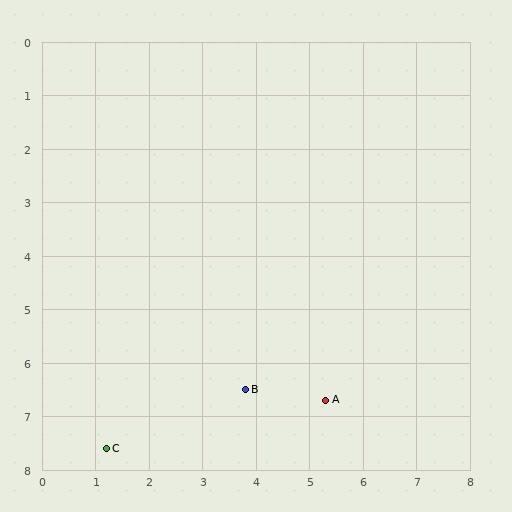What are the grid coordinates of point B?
Point B is at approximately (3.8, 6.5).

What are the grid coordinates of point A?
Point A is at approximately (5.3, 6.7).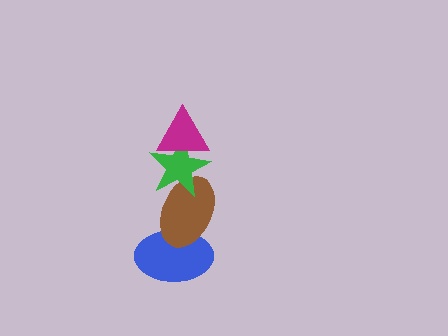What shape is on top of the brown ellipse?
The green star is on top of the brown ellipse.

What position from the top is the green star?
The green star is 2nd from the top.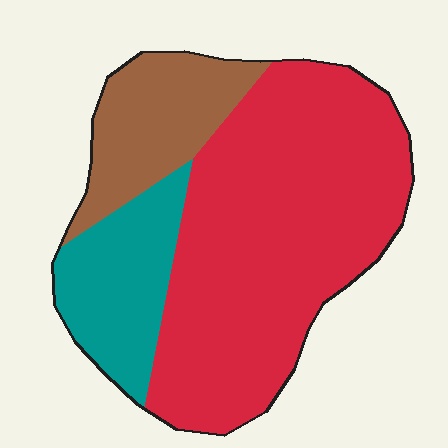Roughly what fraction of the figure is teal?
Teal takes up about one fifth (1/5) of the figure.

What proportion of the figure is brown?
Brown covers about 20% of the figure.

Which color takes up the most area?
Red, at roughly 65%.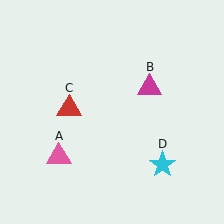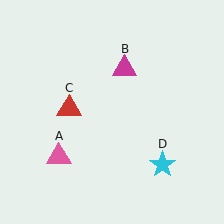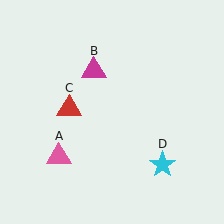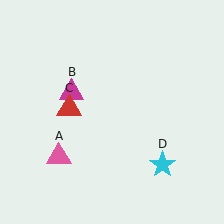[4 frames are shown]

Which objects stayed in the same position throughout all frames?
Pink triangle (object A) and red triangle (object C) and cyan star (object D) remained stationary.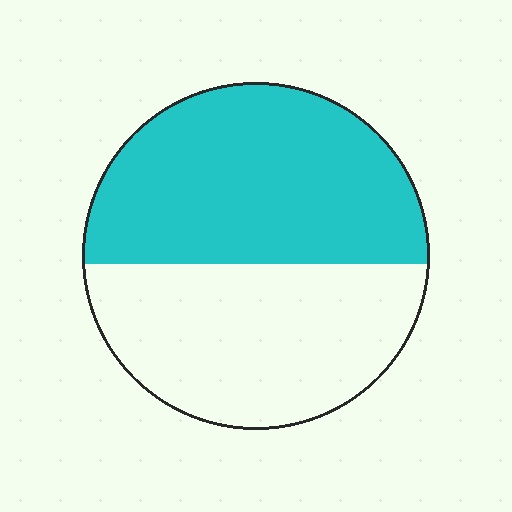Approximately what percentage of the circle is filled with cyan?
Approximately 55%.